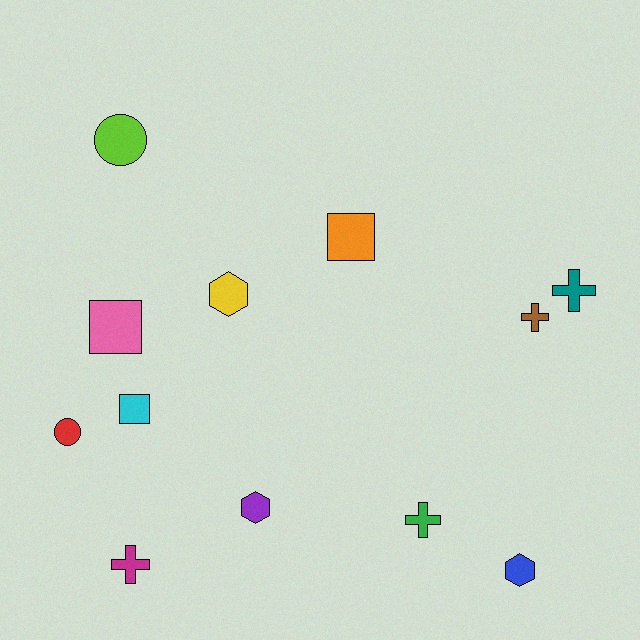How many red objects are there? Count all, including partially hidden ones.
There is 1 red object.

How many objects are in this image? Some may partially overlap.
There are 12 objects.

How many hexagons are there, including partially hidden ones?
There are 3 hexagons.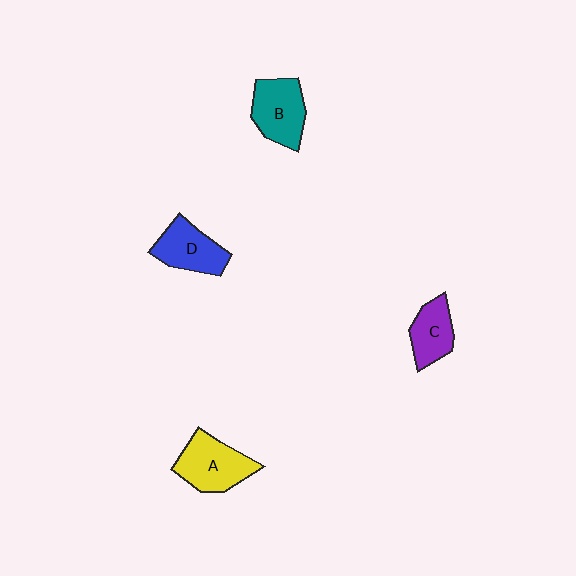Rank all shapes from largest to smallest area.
From largest to smallest: A (yellow), B (teal), D (blue), C (purple).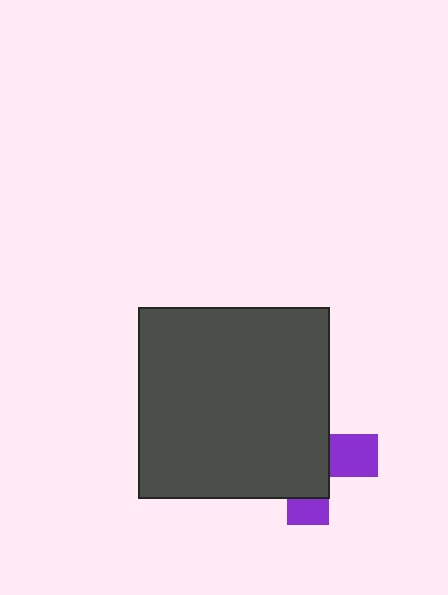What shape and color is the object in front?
The object in front is a dark gray square.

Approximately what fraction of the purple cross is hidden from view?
Roughly 69% of the purple cross is hidden behind the dark gray square.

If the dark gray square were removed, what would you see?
You would see the complete purple cross.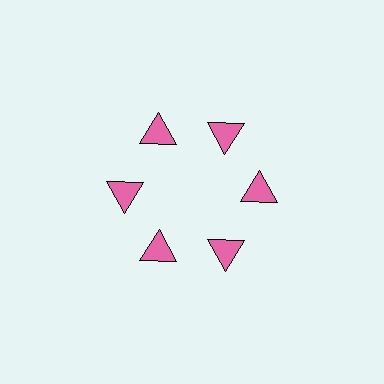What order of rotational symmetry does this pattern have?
This pattern has 6-fold rotational symmetry.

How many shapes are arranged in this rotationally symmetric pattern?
There are 6 shapes, arranged in 6 groups of 1.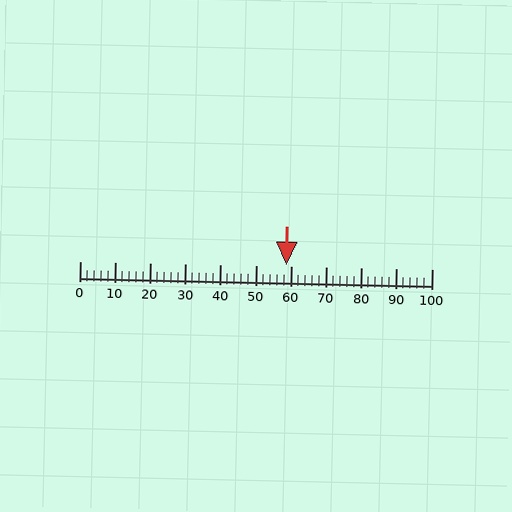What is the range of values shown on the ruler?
The ruler shows values from 0 to 100.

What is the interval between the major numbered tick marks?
The major tick marks are spaced 10 units apart.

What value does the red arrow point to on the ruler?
The red arrow points to approximately 59.